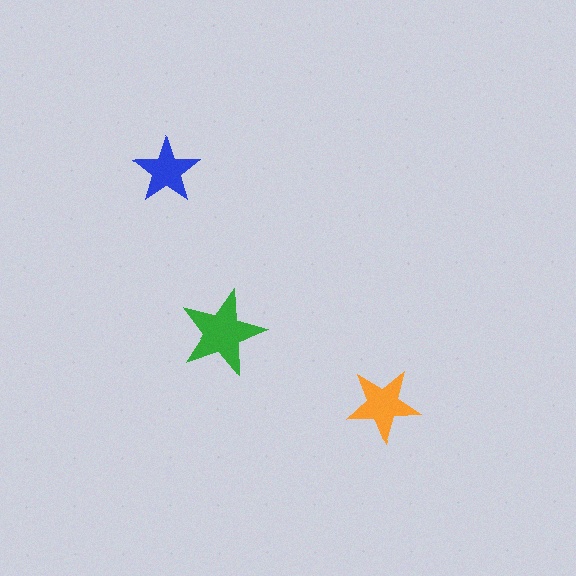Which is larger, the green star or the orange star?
The green one.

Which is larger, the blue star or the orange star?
The orange one.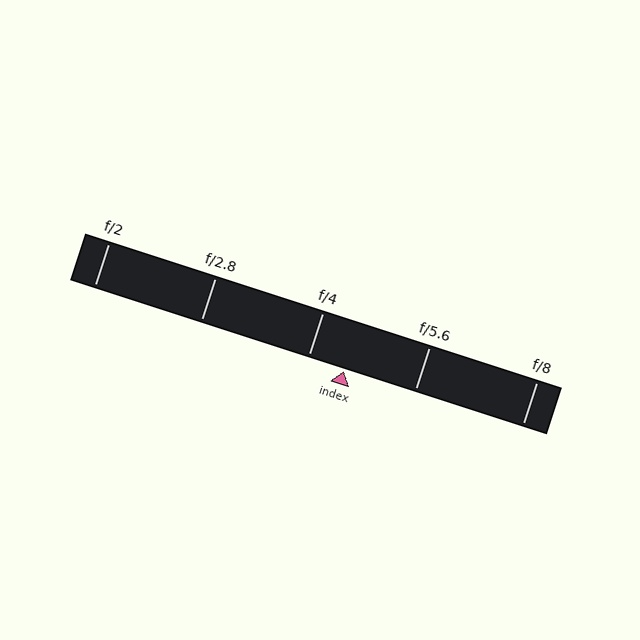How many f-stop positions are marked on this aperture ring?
There are 5 f-stop positions marked.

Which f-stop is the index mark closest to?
The index mark is closest to f/4.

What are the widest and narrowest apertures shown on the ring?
The widest aperture shown is f/2 and the narrowest is f/8.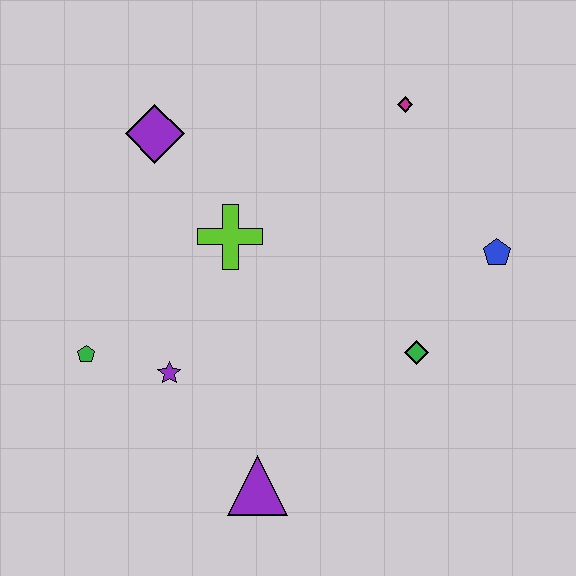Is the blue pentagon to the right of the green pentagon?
Yes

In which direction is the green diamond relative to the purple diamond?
The green diamond is to the right of the purple diamond.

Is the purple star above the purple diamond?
No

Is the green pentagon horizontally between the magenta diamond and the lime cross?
No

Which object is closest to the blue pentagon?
The green diamond is closest to the blue pentagon.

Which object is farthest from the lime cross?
The blue pentagon is farthest from the lime cross.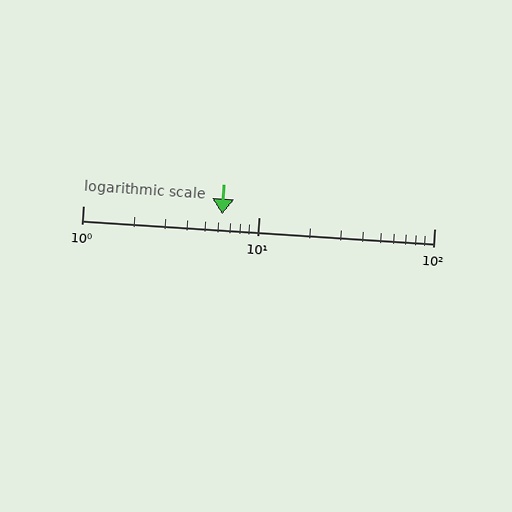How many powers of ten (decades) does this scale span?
The scale spans 2 decades, from 1 to 100.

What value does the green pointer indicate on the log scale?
The pointer indicates approximately 6.2.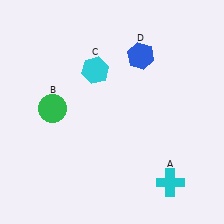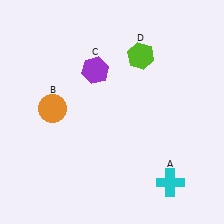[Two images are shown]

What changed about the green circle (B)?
In Image 1, B is green. In Image 2, it changed to orange.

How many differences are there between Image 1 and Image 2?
There are 3 differences between the two images.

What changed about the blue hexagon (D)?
In Image 1, D is blue. In Image 2, it changed to lime.